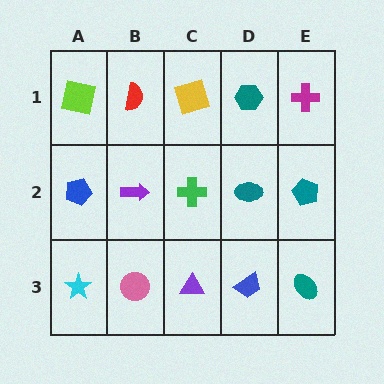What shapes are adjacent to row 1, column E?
A teal pentagon (row 2, column E), a teal hexagon (row 1, column D).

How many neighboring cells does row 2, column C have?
4.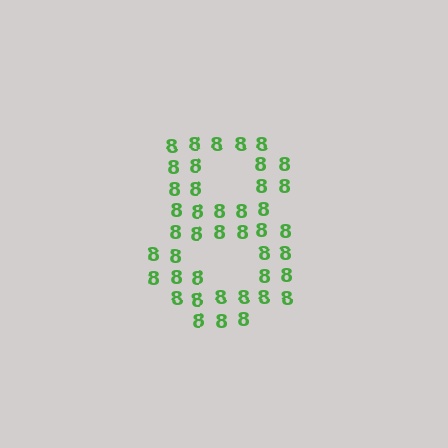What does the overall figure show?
The overall figure shows the digit 8.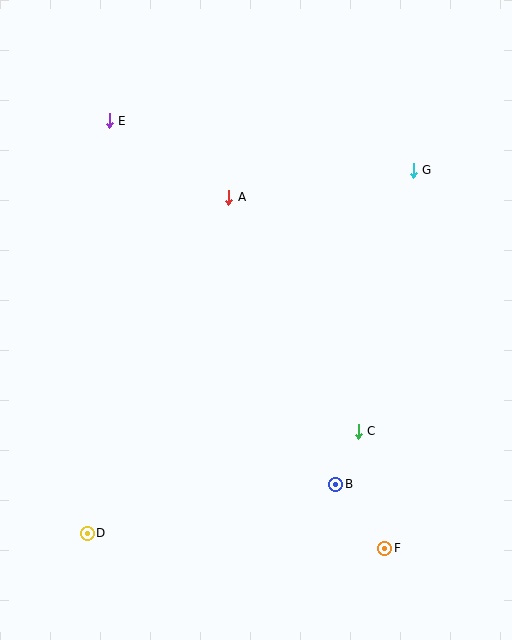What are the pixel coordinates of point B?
Point B is at (336, 484).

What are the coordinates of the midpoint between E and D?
The midpoint between E and D is at (98, 327).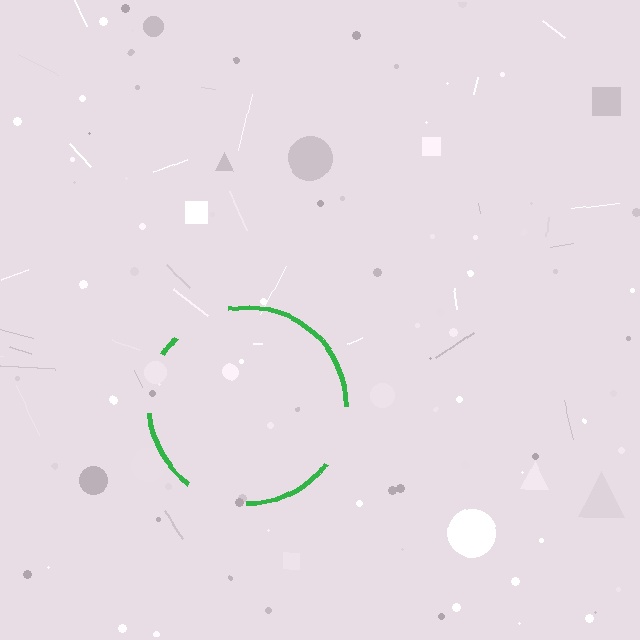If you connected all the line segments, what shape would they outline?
They would outline a circle.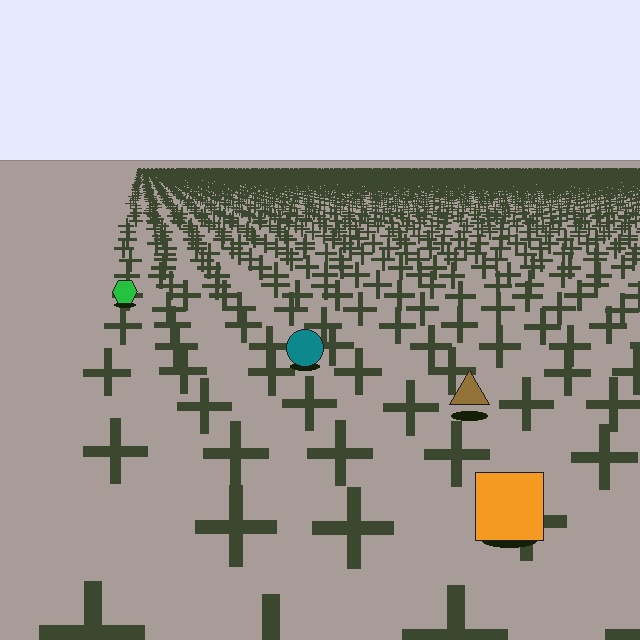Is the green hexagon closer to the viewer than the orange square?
No. The orange square is closer — you can tell from the texture gradient: the ground texture is coarser near it.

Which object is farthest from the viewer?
The green hexagon is farthest from the viewer. It appears smaller and the ground texture around it is denser.